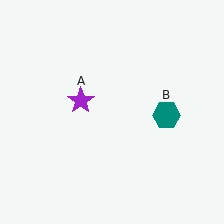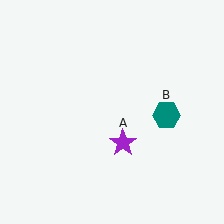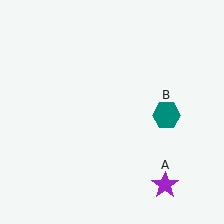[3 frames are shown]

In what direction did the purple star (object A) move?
The purple star (object A) moved down and to the right.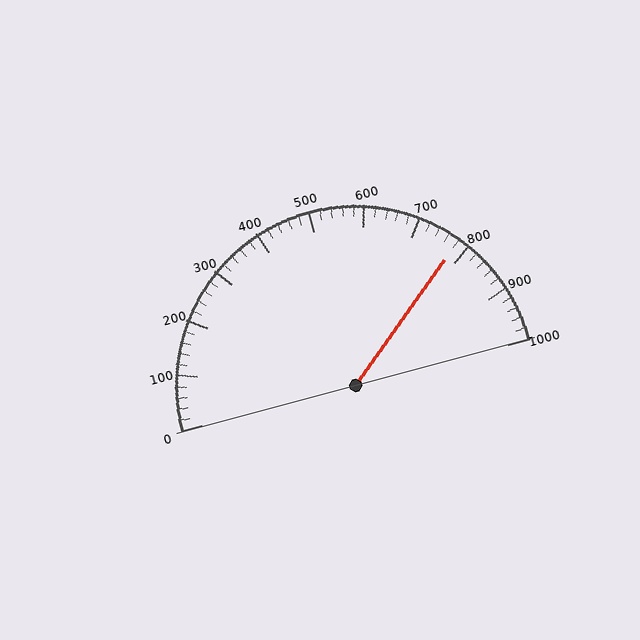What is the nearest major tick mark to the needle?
The nearest major tick mark is 800.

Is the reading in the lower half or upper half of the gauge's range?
The reading is in the upper half of the range (0 to 1000).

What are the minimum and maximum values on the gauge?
The gauge ranges from 0 to 1000.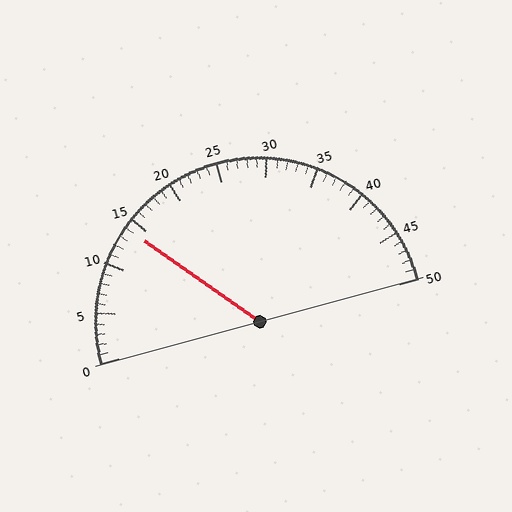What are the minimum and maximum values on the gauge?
The gauge ranges from 0 to 50.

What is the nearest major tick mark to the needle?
The nearest major tick mark is 15.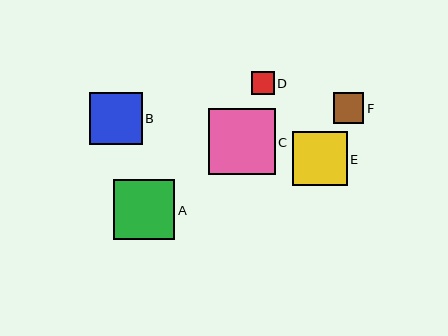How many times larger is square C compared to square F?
Square C is approximately 2.2 times the size of square F.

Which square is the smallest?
Square D is the smallest with a size of approximately 23 pixels.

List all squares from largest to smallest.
From largest to smallest: C, A, E, B, F, D.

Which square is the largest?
Square C is the largest with a size of approximately 67 pixels.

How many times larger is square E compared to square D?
Square E is approximately 2.4 times the size of square D.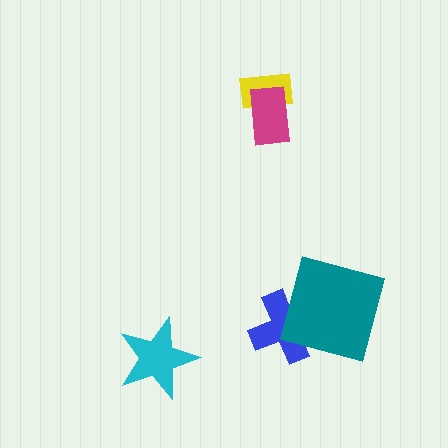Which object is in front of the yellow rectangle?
The magenta rectangle is in front of the yellow rectangle.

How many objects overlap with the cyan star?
0 objects overlap with the cyan star.